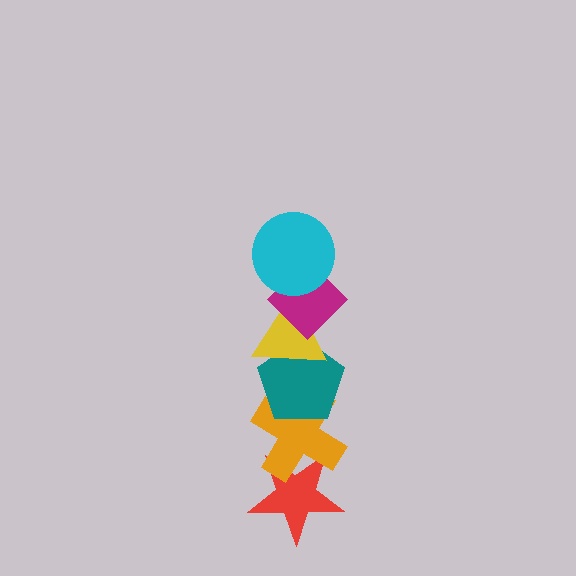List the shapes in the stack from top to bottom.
From top to bottom: the cyan circle, the magenta diamond, the yellow triangle, the teal pentagon, the orange cross, the red star.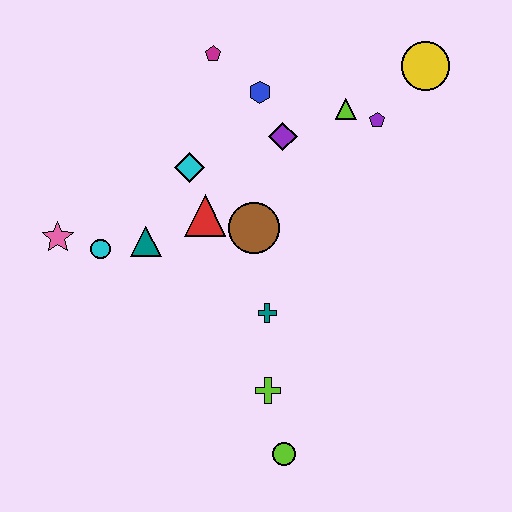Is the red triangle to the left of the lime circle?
Yes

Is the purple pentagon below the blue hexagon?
Yes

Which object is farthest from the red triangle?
The yellow circle is farthest from the red triangle.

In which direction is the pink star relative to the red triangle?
The pink star is to the left of the red triangle.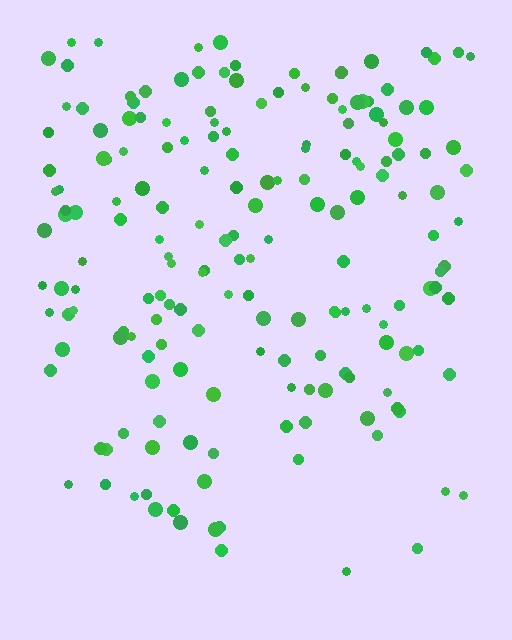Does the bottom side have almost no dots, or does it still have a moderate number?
Still a moderate number, just noticeably fewer than the top.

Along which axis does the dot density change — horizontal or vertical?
Vertical.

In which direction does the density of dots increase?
From bottom to top, with the top side densest.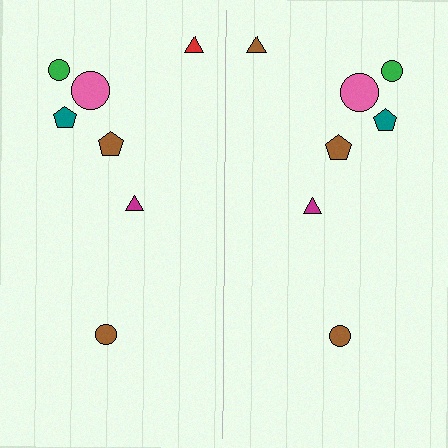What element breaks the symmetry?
The brown triangle on the right side breaks the symmetry — its mirror counterpart is red.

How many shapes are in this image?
There are 14 shapes in this image.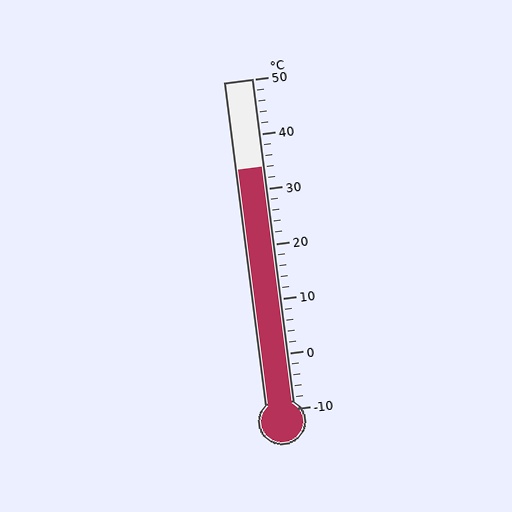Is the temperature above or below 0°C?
The temperature is above 0°C.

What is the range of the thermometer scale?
The thermometer scale ranges from -10°C to 50°C.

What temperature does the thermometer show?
The thermometer shows approximately 34°C.